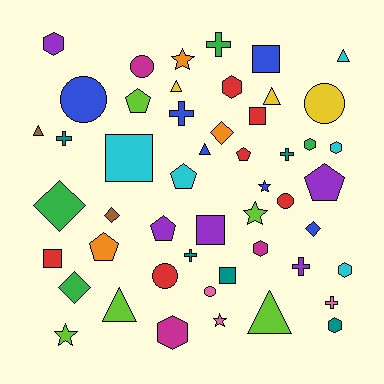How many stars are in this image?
There are 5 stars.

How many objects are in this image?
There are 50 objects.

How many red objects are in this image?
There are 6 red objects.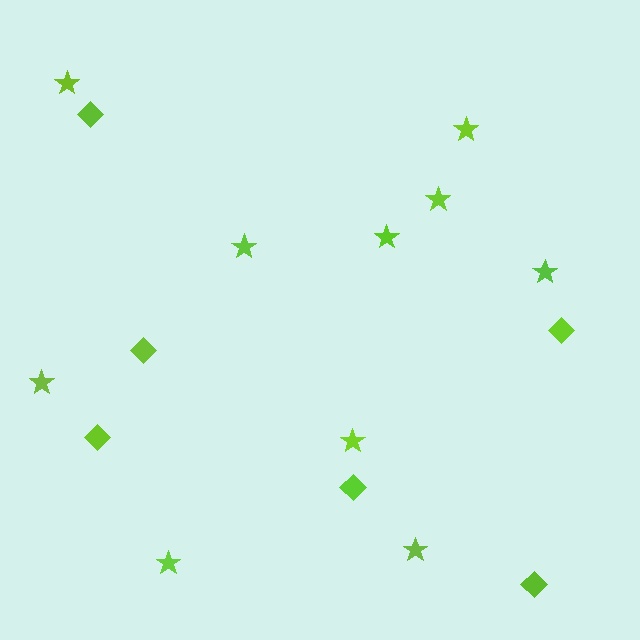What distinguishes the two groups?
There are 2 groups: one group of diamonds (6) and one group of stars (10).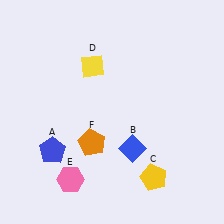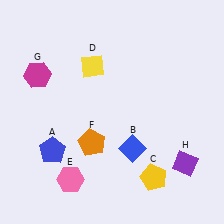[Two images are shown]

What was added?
A magenta hexagon (G), a purple diamond (H) were added in Image 2.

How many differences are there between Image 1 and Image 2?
There are 2 differences between the two images.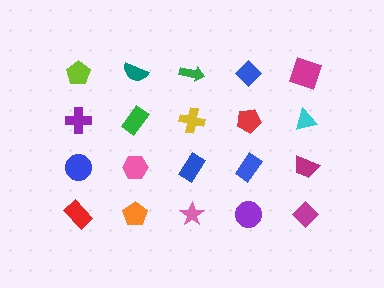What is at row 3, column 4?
A blue rectangle.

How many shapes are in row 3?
5 shapes.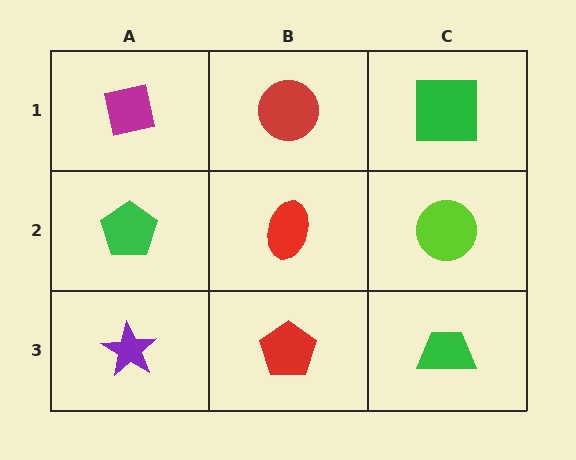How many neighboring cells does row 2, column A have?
3.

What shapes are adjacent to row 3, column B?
A red ellipse (row 2, column B), a purple star (row 3, column A), a green trapezoid (row 3, column C).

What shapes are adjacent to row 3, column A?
A green pentagon (row 2, column A), a red pentagon (row 3, column B).